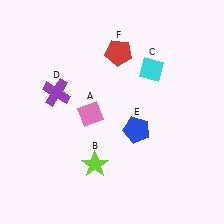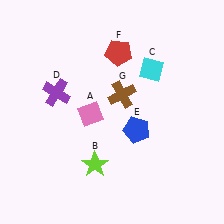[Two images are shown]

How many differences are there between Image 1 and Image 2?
There is 1 difference between the two images.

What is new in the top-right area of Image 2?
A brown cross (G) was added in the top-right area of Image 2.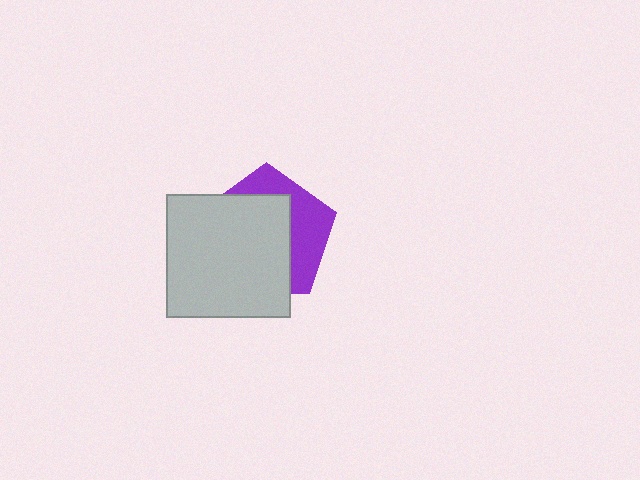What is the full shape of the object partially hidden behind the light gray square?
The partially hidden object is a purple pentagon.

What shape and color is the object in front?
The object in front is a light gray square.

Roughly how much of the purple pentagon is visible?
A small part of it is visible (roughly 36%).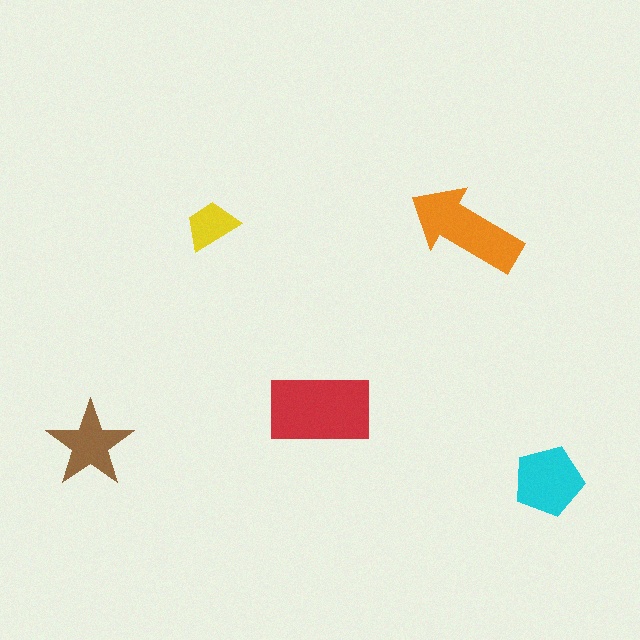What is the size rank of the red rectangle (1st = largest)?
1st.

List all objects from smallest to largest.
The yellow trapezoid, the brown star, the cyan pentagon, the orange arrow, the red rectangle.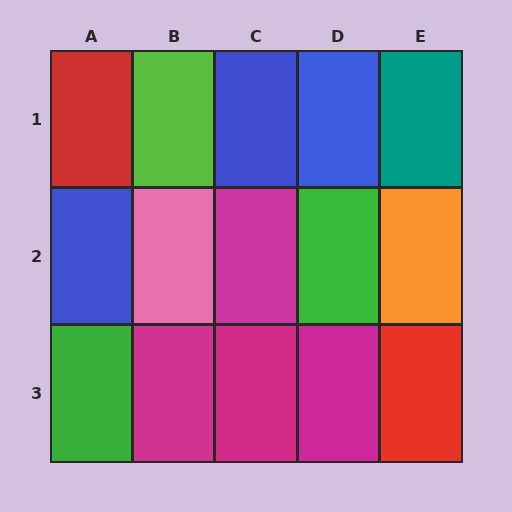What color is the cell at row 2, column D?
Green.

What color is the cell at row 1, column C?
Blue.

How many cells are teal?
1 cell is teal.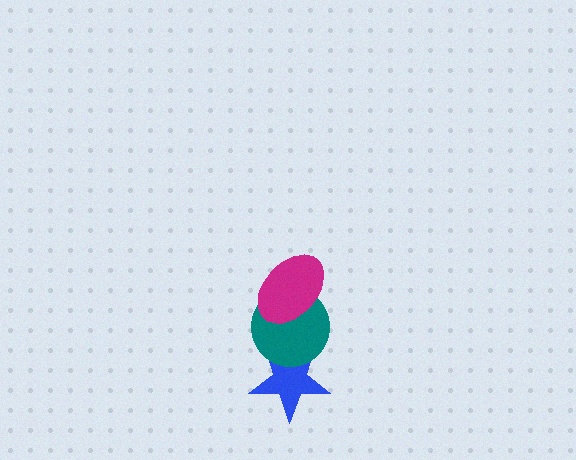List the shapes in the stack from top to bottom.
From top to bottom: the magenta ellipse, the teal circle, the blue star.